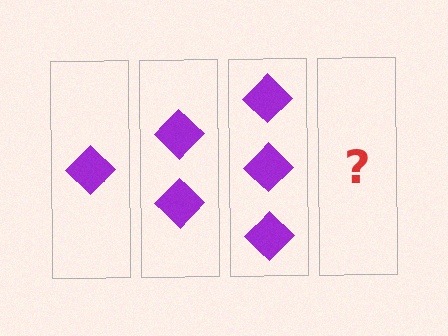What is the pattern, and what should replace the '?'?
The pattern is that each step adds one more diamond. The '?' should be 4 diamonds.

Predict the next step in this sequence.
The next step is 4 diamonds.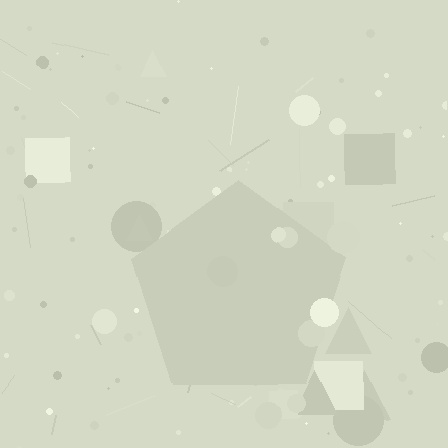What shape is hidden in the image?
A pentagon is hidden in the image.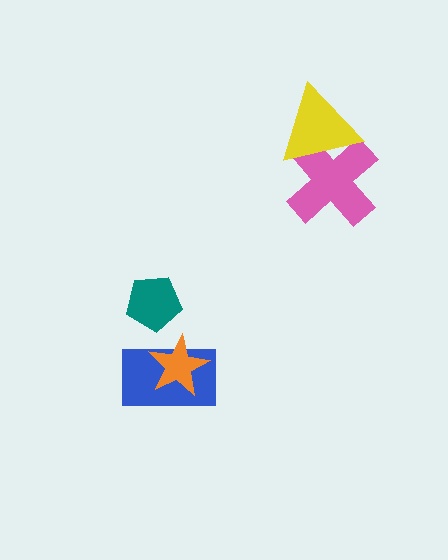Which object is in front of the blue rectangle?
The orange star is in front of the blue rectangle.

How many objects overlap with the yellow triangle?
1 object overlaps with the yellow triangle.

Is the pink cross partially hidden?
Yes, it is partially covered by another shape.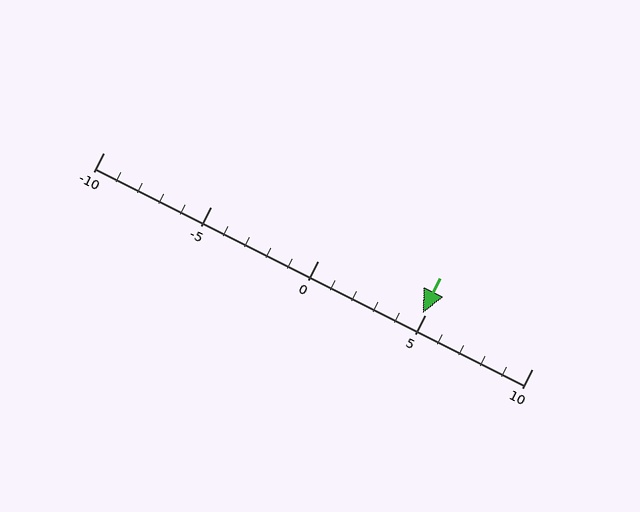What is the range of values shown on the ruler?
The ruler shows values from -10 to 10.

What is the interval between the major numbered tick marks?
The major tick marks are spaced 5 units apart.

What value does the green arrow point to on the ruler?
The green arrow points to approximately 5.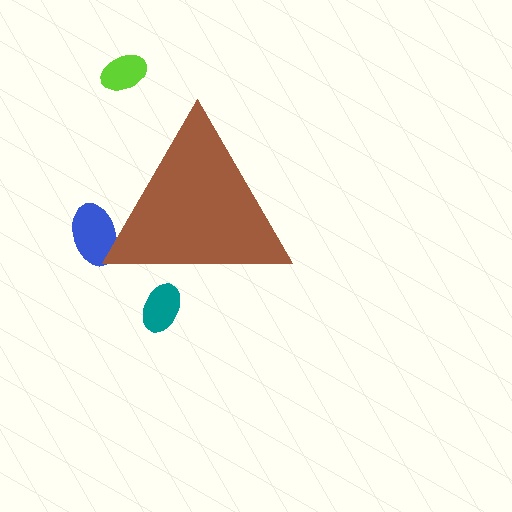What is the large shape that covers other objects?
A brown triangle.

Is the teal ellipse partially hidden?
Yes, the teal ellipse is partially hidden behind the brown triangle.